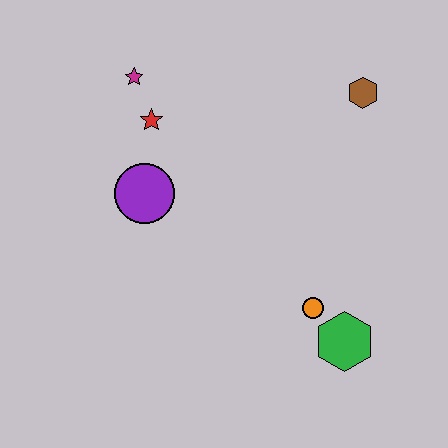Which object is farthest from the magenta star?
The green hexagon is farthest from the magenta star.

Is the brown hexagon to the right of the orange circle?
Yes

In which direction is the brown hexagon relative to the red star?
The brown hexagon is to the right of the red star.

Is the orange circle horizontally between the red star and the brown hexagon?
Yes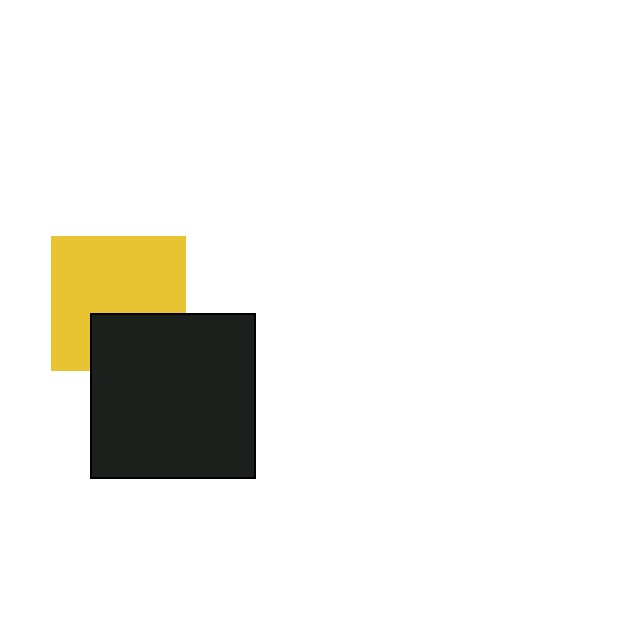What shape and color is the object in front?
The object in front is a black square.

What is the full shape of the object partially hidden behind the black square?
The partially hidden object is a yellow square.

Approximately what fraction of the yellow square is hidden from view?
Roughly 31% of the yellow square is hidden behind the black square.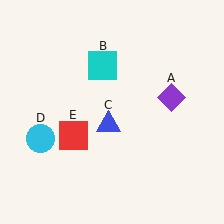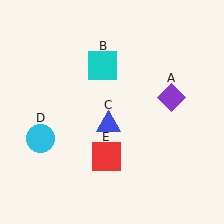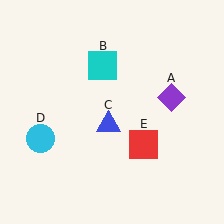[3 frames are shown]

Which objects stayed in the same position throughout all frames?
Purple diamond (object A) and cyan square (object B) and blue triangle (object C) and cyan circle (object D) remained stationary.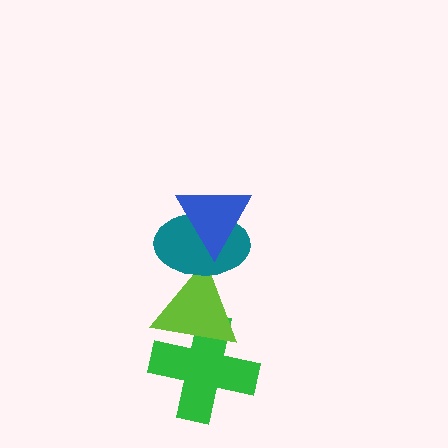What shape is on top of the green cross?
The lime triangle is on top of the green cross.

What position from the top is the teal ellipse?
The teal ellipse is 2nd from the top.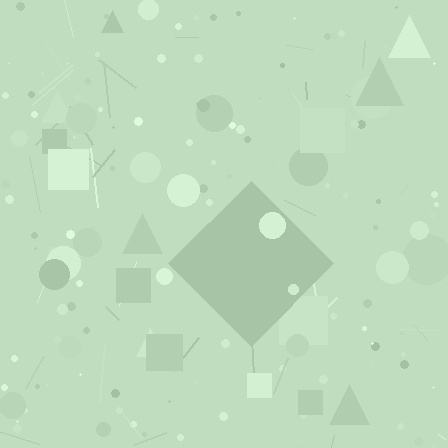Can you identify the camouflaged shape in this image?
The camouflaged shape is a diamond.